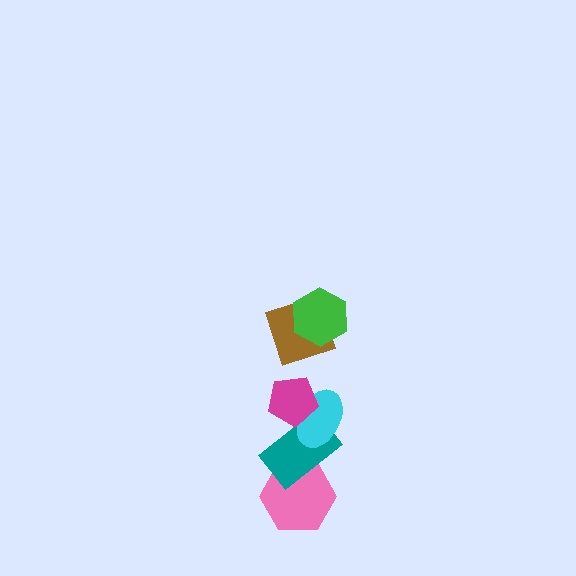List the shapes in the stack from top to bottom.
From top to bottom: the green hexagon, the brown square, the magenta pentagon, the cyan ellipse, the teal rectangle, the pink hexagon.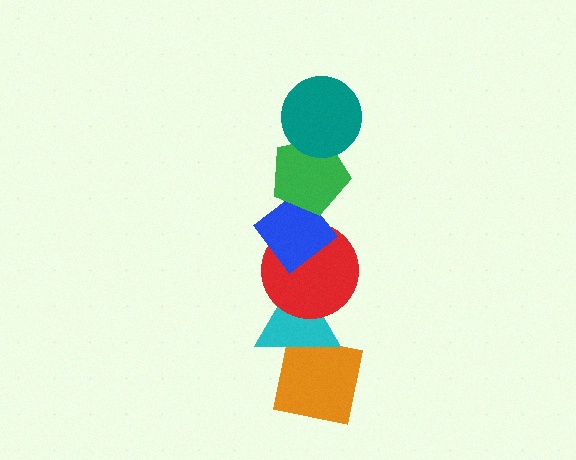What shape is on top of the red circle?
The blue diamond is on top of the red circle.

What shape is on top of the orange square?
The cyan triangle is on top of the orange square.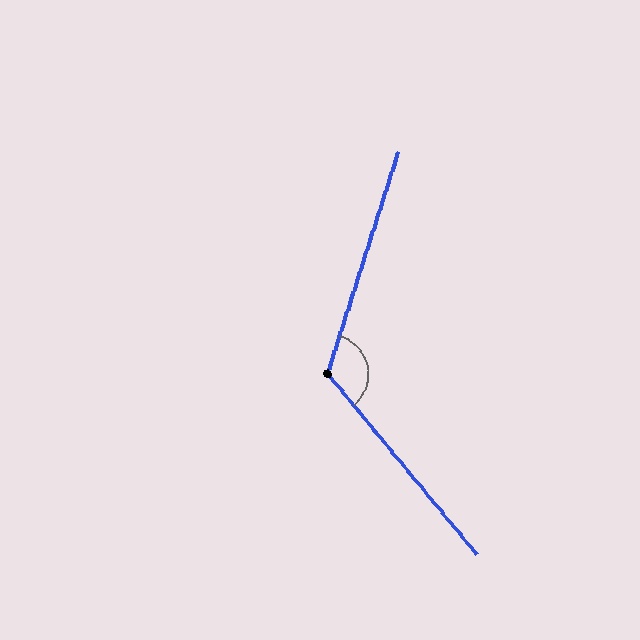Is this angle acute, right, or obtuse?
It is obtuse.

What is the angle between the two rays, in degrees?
Approximately 123 degrees.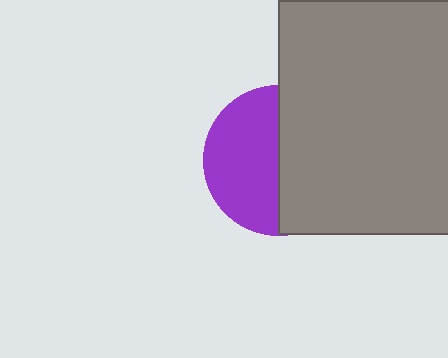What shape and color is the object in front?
The object in front is a gray square.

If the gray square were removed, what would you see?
You would see the complete purple circle.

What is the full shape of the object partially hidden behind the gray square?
The partially hidden object is a purple circle.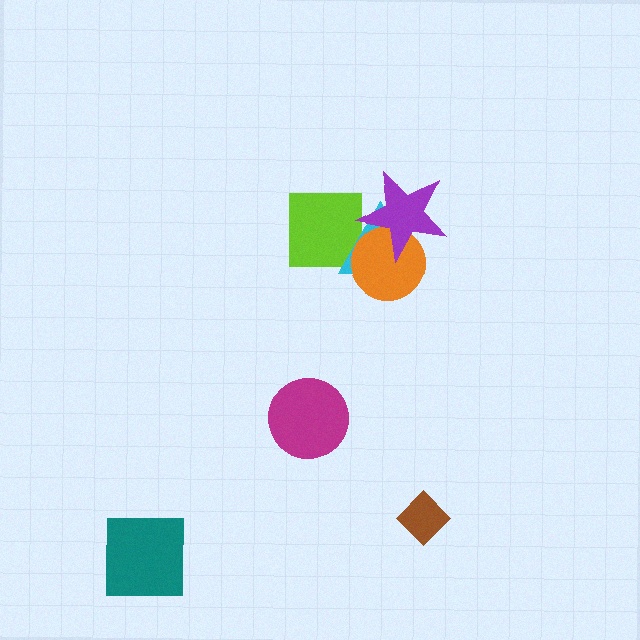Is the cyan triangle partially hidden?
Yes, it is partially covered by another shape.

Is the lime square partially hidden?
Yes, it is partially covered by another shape.